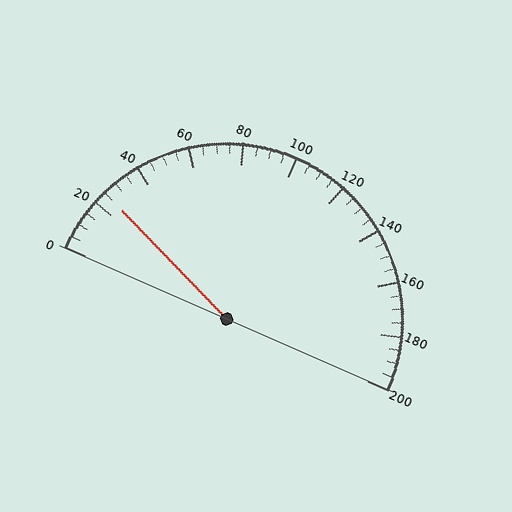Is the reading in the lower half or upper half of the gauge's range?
The reading is in the lower half of the range (0 to 200).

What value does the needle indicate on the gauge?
The needle indicates approximately 25.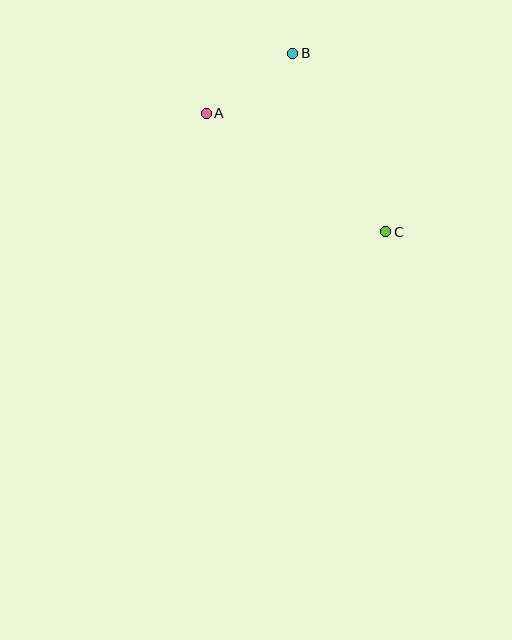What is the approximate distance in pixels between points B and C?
The distance between B and C is approximately 201 pixels.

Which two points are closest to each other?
Points A and B are closest to each other.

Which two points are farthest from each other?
Points A and C are farthest from each other.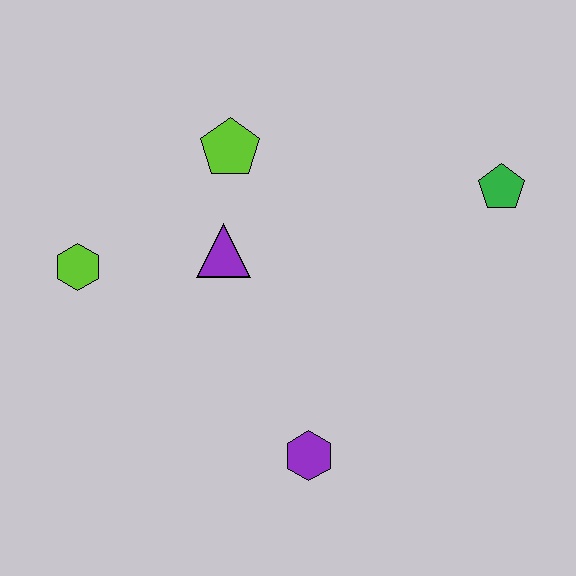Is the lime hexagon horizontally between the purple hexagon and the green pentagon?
No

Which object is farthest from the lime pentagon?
The purple hexagon is farthest from the lime pentagon.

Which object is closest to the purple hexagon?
The purple triangle is closest to the purple hexagon.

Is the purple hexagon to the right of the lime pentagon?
Yes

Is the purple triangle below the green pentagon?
Yes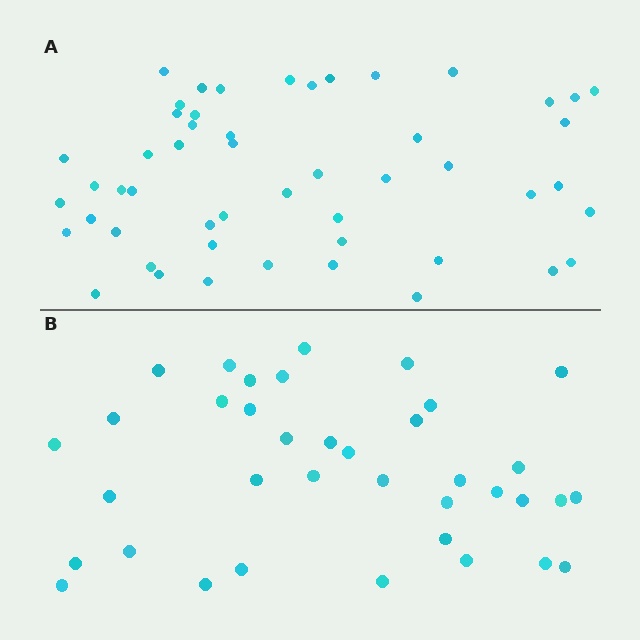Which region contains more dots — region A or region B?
Region A (the top region) has more dots.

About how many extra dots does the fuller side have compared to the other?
Region A has approximately 15 more dots than region B.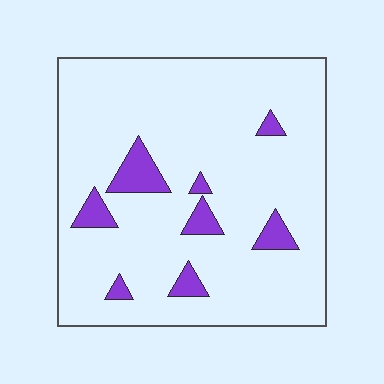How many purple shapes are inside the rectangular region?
8.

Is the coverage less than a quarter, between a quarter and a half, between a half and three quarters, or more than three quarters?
Less than a quarter.